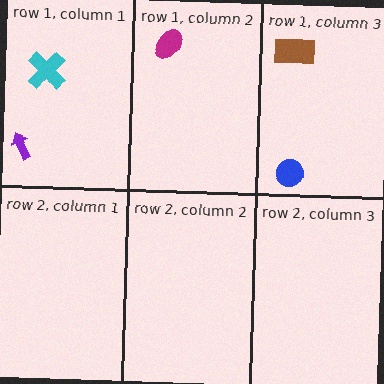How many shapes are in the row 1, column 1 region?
2.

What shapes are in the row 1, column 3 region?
The brown rectangle, the blue circle.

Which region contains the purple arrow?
The row 1, column 1 region.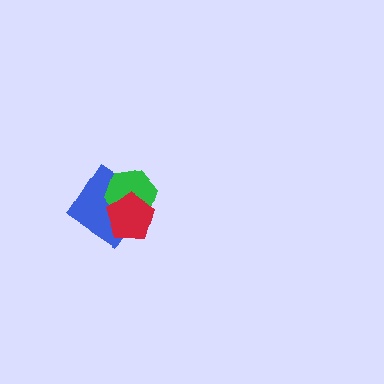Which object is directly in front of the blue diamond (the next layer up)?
The green hexagon is directly in front of the blue diamond.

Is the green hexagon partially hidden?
Yes, it is partially covered by another shape.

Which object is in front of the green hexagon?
The red pentagon is in front of the green hexagon.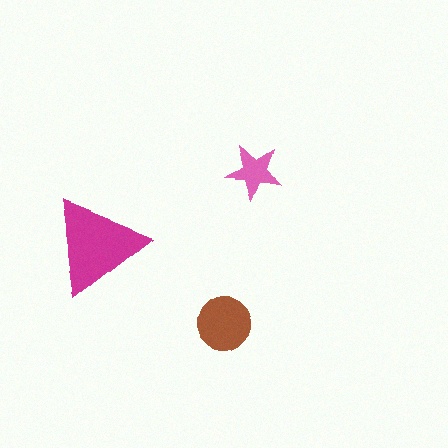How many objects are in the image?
There are 3 objects in the image.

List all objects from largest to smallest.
The magenta triangle, the brown circle, the pink star.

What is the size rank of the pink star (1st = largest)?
3rd.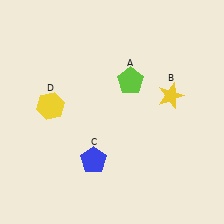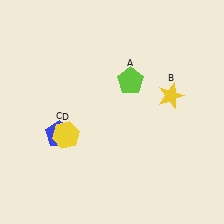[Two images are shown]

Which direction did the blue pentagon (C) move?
The blue pentagon (C) moved left.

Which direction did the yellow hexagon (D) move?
The yellow hexagon (D) moved down.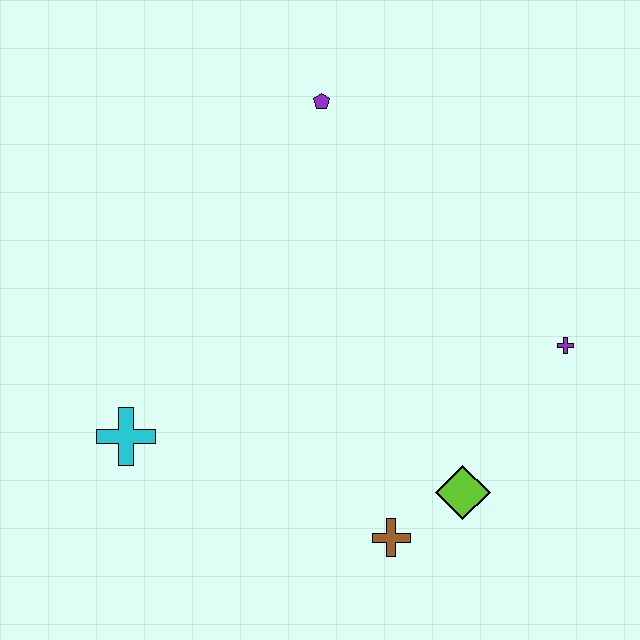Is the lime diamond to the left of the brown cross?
No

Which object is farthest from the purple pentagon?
The brown cross is farthest from the purple pentagon.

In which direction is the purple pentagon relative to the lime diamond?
The purple pentagon is above the lime diamond.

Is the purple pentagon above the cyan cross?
Yes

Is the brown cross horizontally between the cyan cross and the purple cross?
Yes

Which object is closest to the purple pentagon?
The purple cross is closest to the purple pentagon.